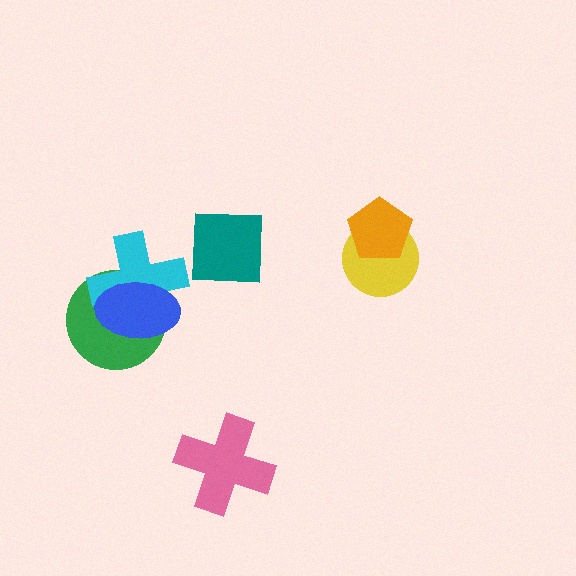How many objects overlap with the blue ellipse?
2 objects overlap with the blue ellipse.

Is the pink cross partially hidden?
No, no other shape covers it.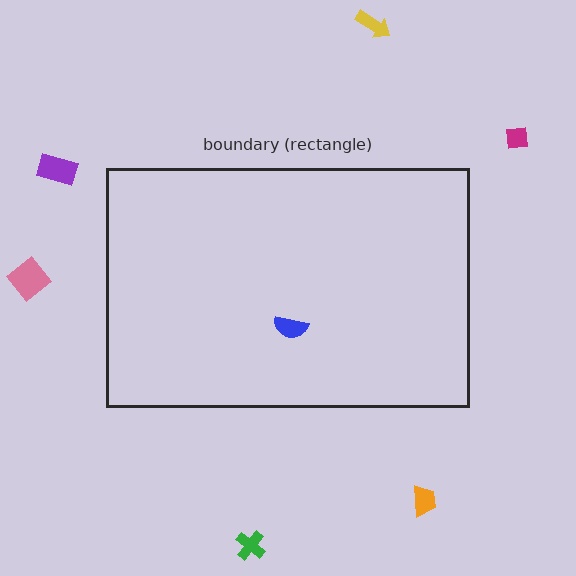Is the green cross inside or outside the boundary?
Outside.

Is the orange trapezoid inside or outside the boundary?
Outside.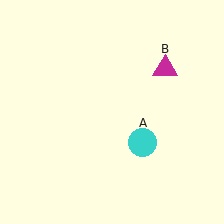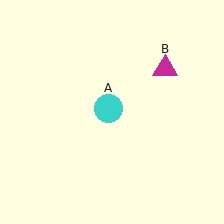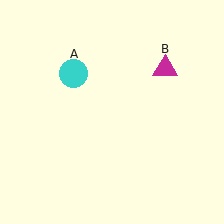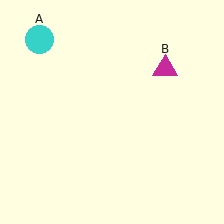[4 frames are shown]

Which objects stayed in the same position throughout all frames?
Magenta triangle (object B) remained stationary.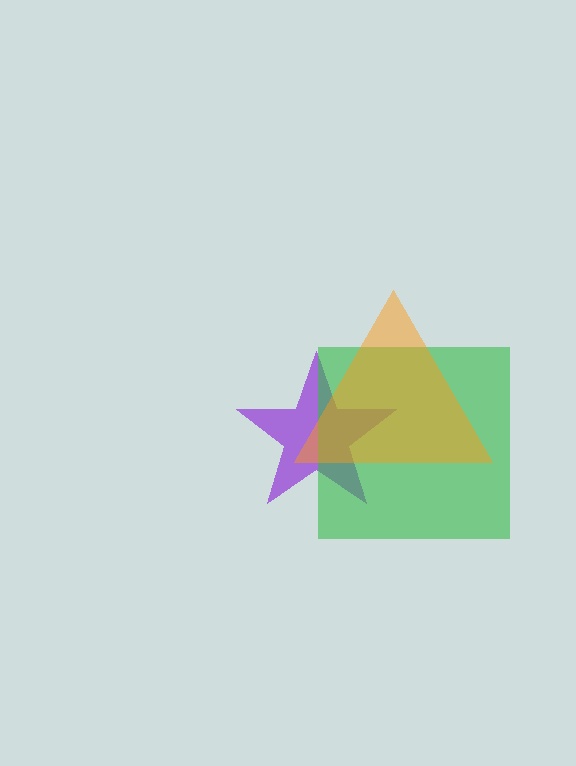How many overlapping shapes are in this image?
There are 3 overlapping shapes in the image.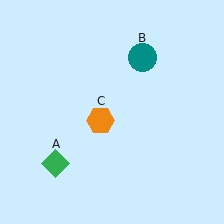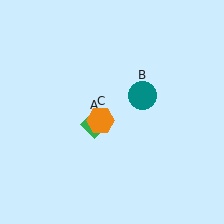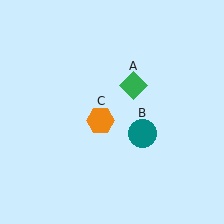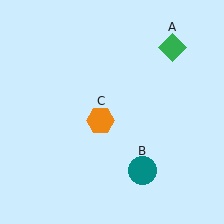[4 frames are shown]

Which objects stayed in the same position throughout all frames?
Orange hexagon (object C) remained stationary.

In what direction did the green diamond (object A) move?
The green diamond (object A) moved up and to the right.